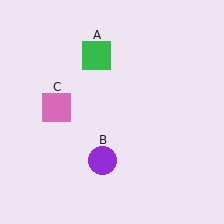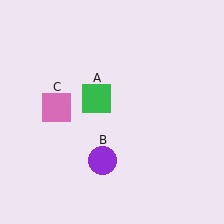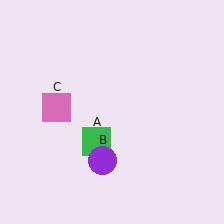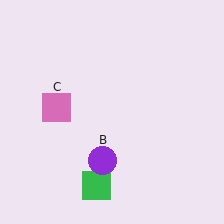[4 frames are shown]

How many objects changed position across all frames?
1 object changed position: green square (object A).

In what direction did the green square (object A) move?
The green square (object A) moved down.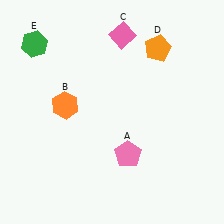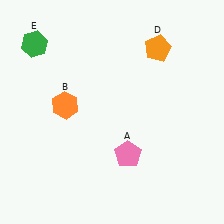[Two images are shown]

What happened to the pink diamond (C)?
The pink diamond (C) was removed in Image 2. It was in the top-right area of Image 1.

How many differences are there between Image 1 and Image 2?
There is 1 difference between the two images.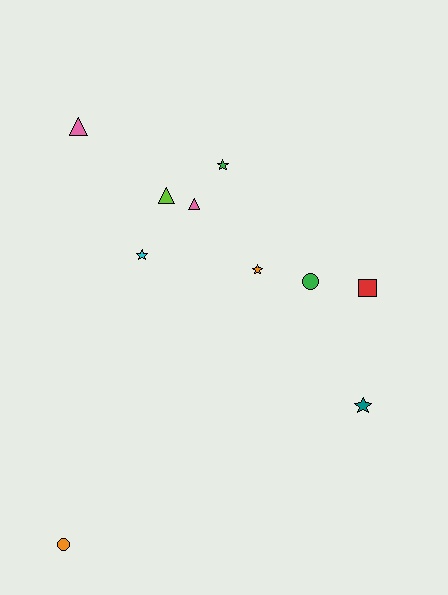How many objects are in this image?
There are 10 objects.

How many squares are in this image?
There is 1 square.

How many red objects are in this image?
There is 1 red object.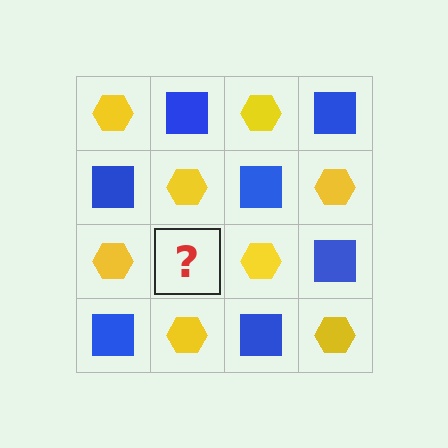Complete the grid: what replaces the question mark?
The question mark should be replaced with a blue square.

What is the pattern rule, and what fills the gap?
The rule is that it alternates yellow hexagon and blue square in a checkerboard pattern. The gap should be filled with a blue square.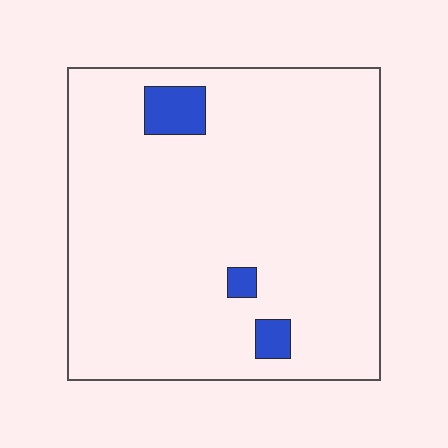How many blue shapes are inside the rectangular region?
3.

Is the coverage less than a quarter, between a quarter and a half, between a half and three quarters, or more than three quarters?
Less than a quarter.